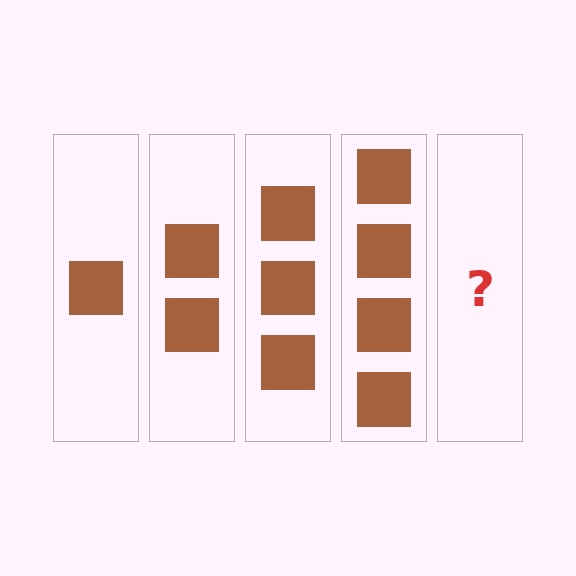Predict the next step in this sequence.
The next step is 5 squares.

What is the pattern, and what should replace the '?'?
The pattern is that each step adds one more square. The '?' should be 5 squares.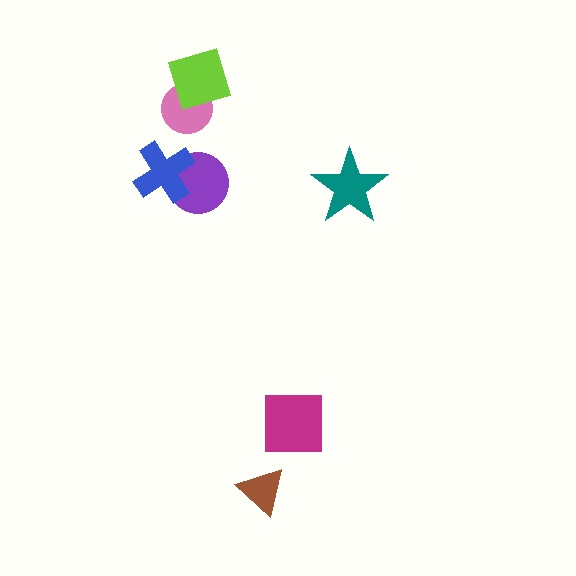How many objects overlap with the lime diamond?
1 object overlaps with the lime diamond.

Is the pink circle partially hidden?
Yes, it is partially covered by another shape.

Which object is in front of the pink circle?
The lime diamond is in front of the pink circle.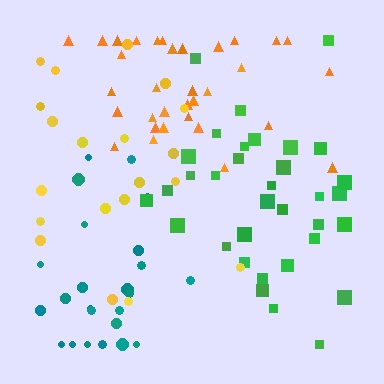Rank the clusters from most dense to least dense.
orange, teal, green, yellow.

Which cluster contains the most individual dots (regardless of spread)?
Green (34).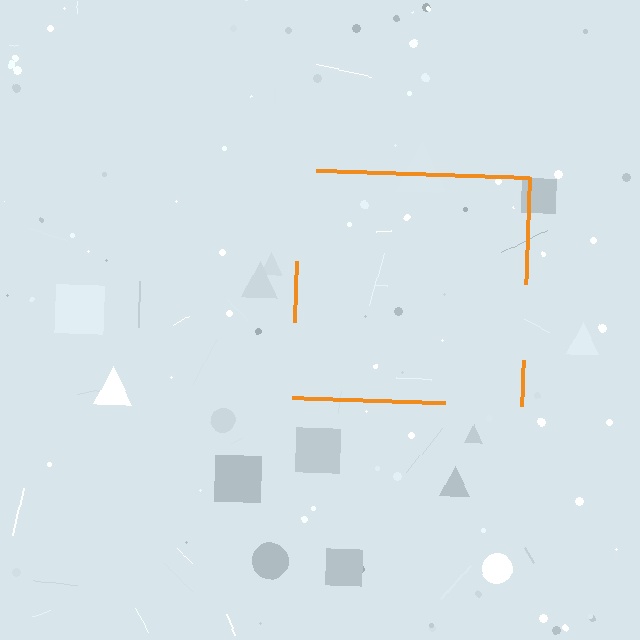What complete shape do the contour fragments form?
The contour fragments form a square.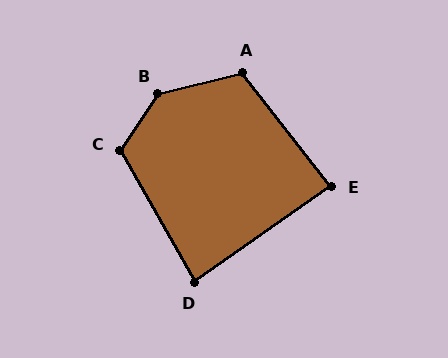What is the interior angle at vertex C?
Approximately 117 degrees (obtuse).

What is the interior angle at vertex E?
Approximately 87 degrees (approximately right).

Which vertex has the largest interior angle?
B, at approximately 138 degrees.